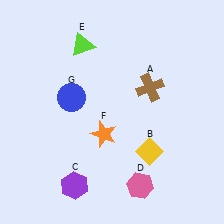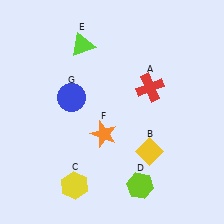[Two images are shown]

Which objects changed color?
A changed from brown to red. C changed from purple to yellow. D changed from pink to lime.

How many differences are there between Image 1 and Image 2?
There are 3 differences between the two images.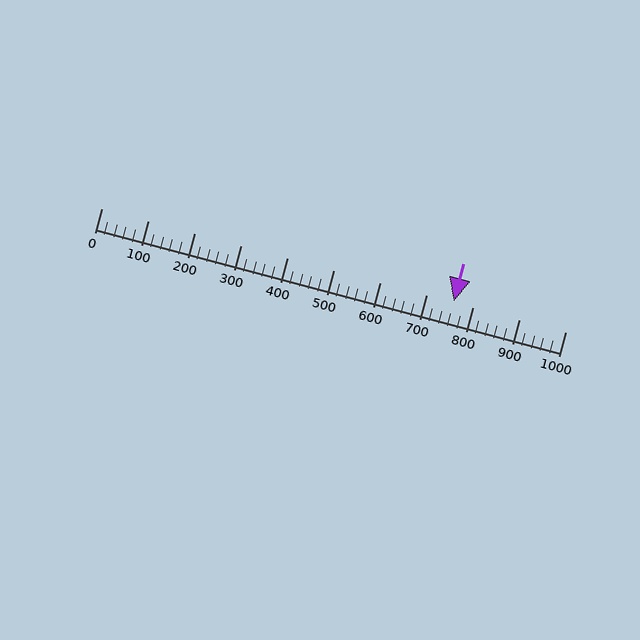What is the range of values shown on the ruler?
The ruler shows values from 0 to 1000.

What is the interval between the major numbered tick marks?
The major tick marks are spaced 100 units apart.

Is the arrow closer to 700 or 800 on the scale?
The arrow is closer to 800.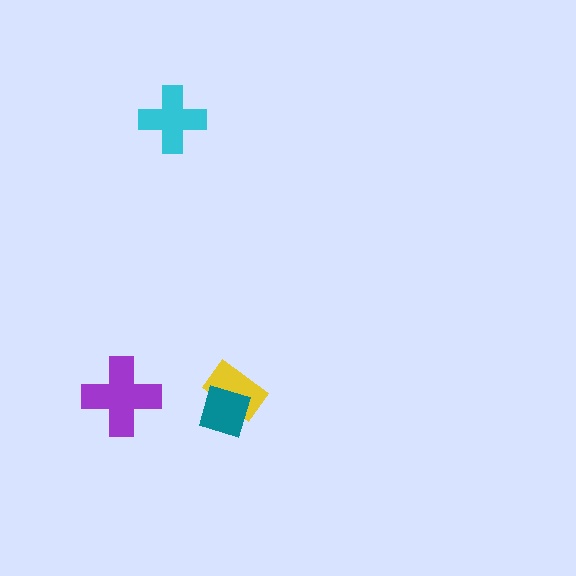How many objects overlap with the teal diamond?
1 object overlaps with the teal diamond.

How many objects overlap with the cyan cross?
0 objects overlap with the cyan cross.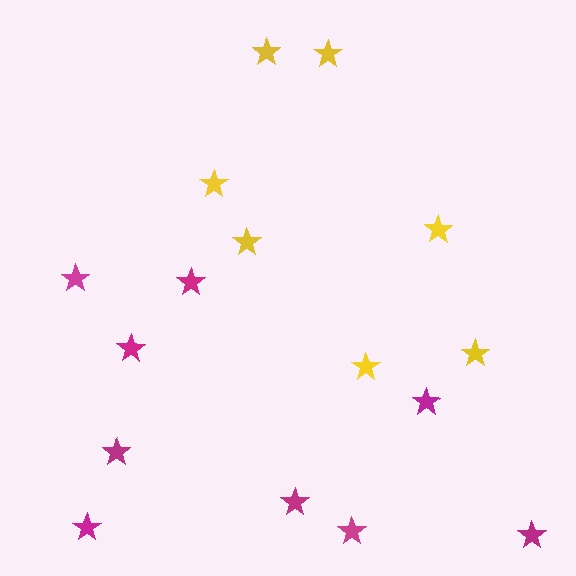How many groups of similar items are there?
There are 2 groups: one group of yellow stars (7) and one group of magenta stars (9).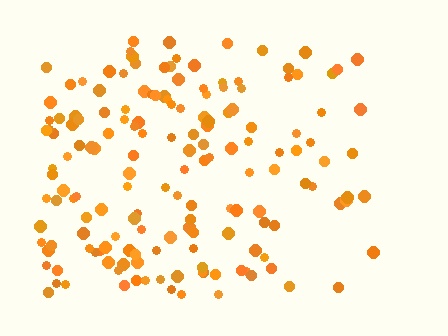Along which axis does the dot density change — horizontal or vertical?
Horizontal.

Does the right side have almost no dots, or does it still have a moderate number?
Still a moderate number, just noticeably fewer than the left.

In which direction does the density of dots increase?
From right to left, with the left side densest.